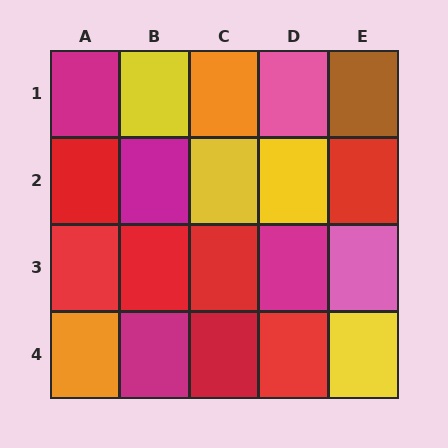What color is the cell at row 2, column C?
Yellow.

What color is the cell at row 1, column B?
Yellow.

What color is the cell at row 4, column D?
Red.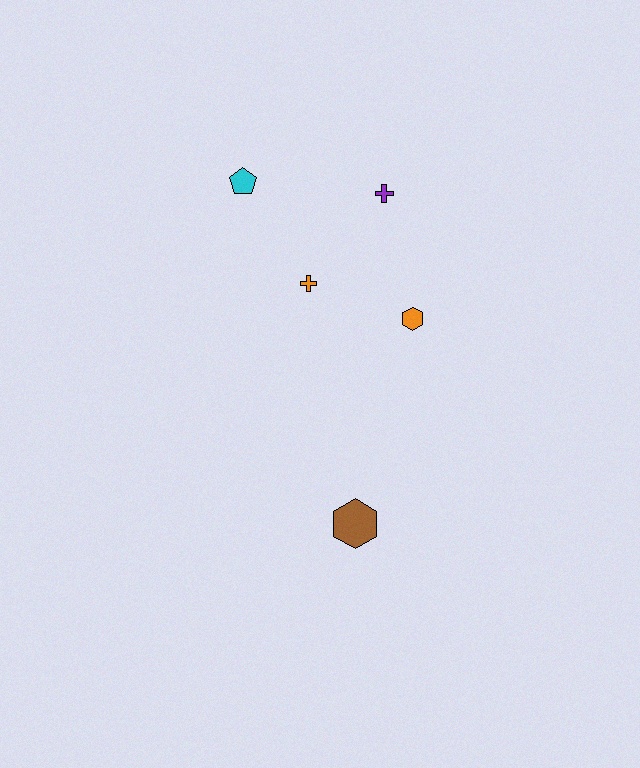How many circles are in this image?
There are no circles.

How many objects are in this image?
There are 5 objects.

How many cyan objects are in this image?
There is 1 cyan object.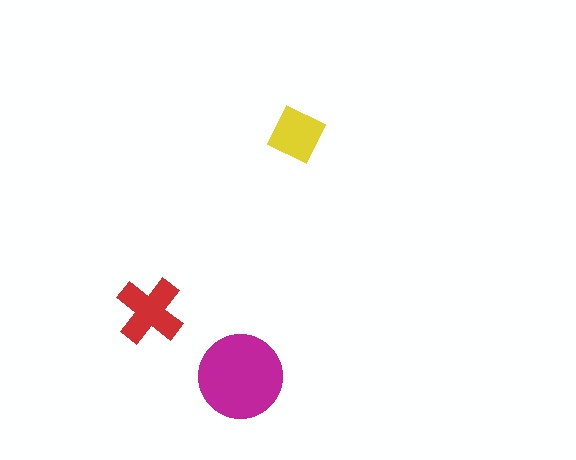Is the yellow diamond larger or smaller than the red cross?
Smaller.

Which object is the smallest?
The yellow diamond.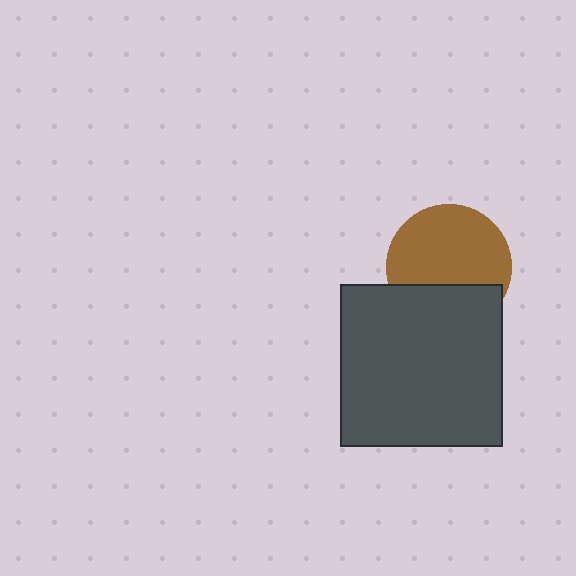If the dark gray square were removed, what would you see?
You would see the complete brown circle.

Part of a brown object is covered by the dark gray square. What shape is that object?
It is a circle.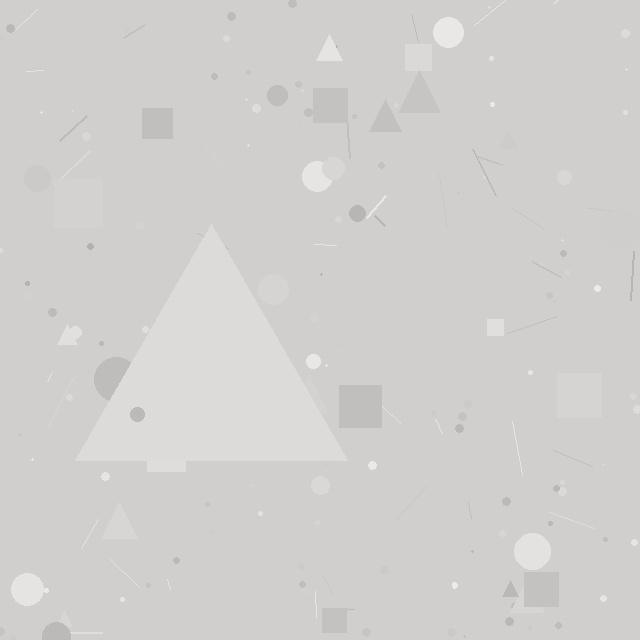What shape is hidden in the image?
A triangle is hidden in the image.